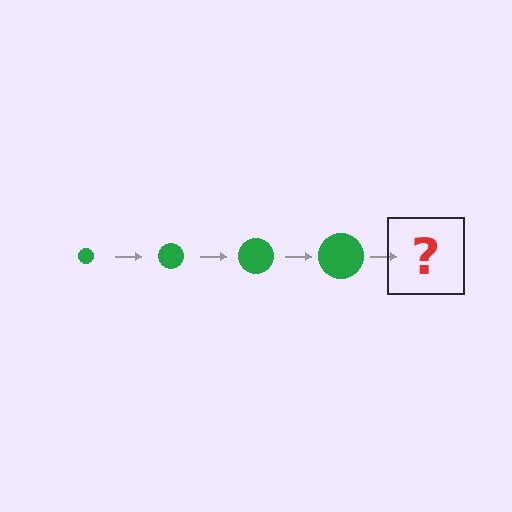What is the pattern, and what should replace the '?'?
The pattern is that the circle gets progressively larger each step. The '?' should be a green circle, larger than the previous one.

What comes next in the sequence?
The next element should be a green circle, larger than the previous one.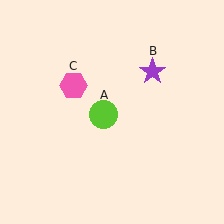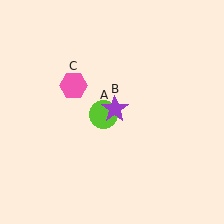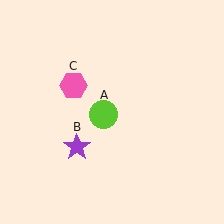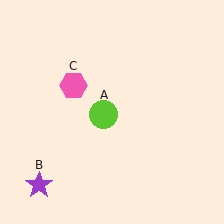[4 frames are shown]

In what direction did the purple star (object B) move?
The purple star (object B) moved down and to the left.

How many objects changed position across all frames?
1 object changed position: purple star (object B).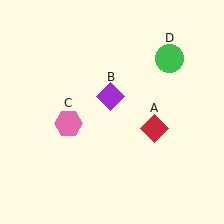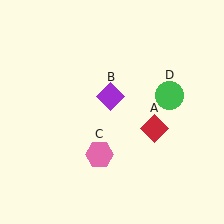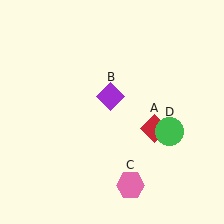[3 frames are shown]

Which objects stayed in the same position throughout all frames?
Red diamond (object A) and purple diamond (object B) remained stationary.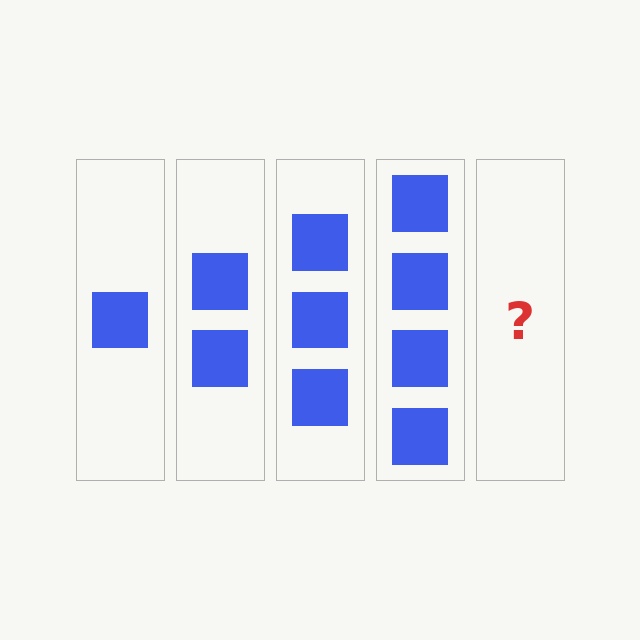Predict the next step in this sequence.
The next step is 5 squares.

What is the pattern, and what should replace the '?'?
The pattern is that each step adds one more square. The '?' should be 5 squares.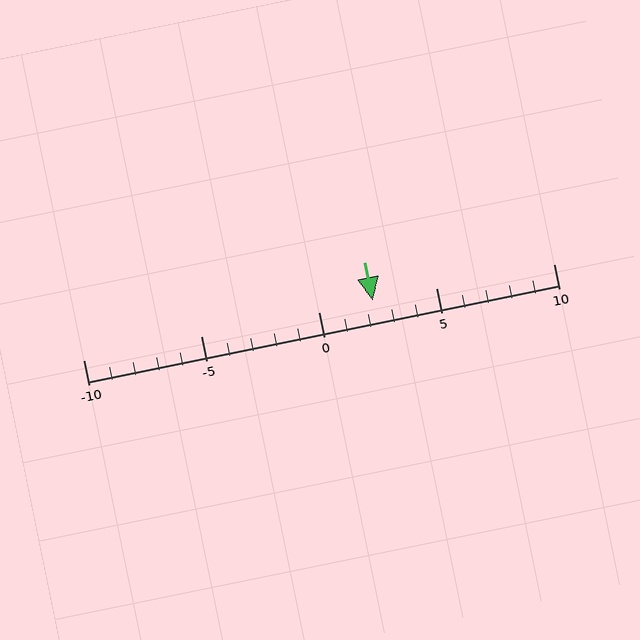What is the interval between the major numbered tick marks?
The major tick marks are spaced 5 units apart.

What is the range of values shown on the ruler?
The ruler shows values from -10 to 10.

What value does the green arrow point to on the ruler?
The green arrow points to approximately 2.